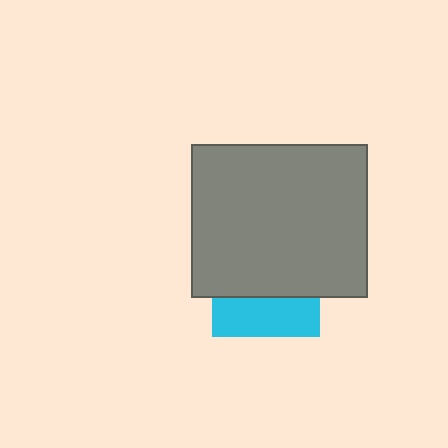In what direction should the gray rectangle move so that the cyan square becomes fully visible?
The gray rectangle should move up. That is the shortest direction to clear the overlap and leave the cyan square fully visible.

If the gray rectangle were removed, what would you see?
You would see the complete cyan square.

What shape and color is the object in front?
The object in front is a gray rectangle.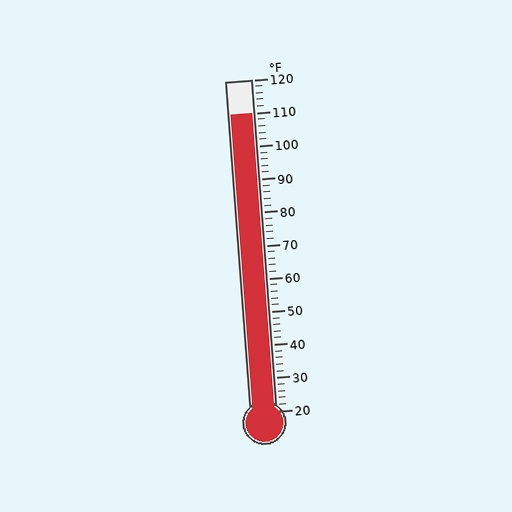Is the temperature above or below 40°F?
The temperature is above 40°F.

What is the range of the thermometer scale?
The thermometer scale ranges from 20°F to 120°F.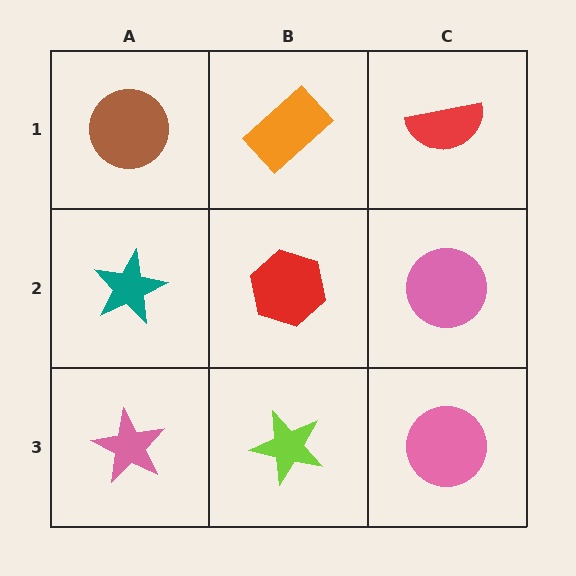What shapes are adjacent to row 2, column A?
A brown circle (row 1, column A), a pink star (row 3, column A), a red hexagon (row 2, column B).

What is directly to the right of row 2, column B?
A pink circle.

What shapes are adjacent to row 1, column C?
A pink circle (row 2, column C), an orange rectangle (row 1, column B).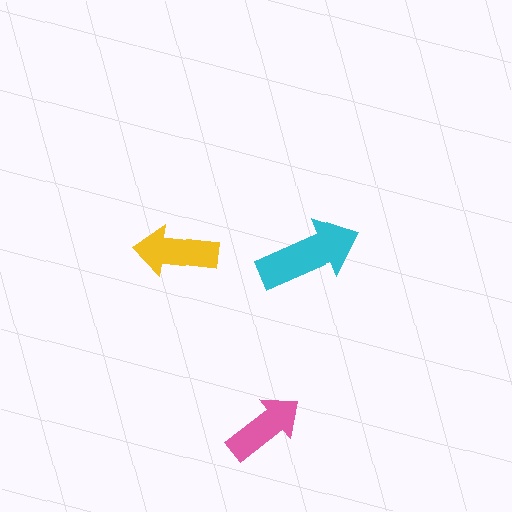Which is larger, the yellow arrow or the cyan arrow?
The cyan one.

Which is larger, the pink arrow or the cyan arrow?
The cyan one.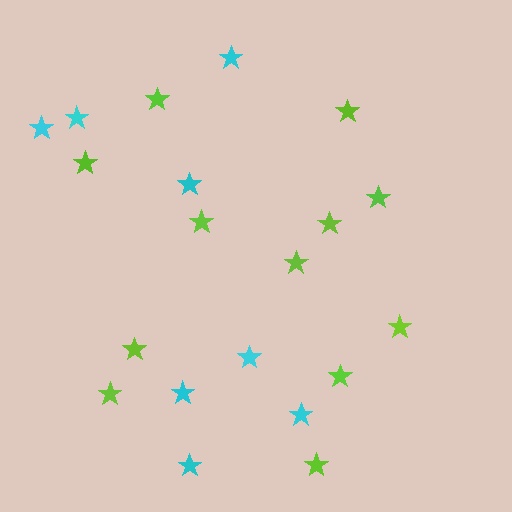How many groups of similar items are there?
There are 2 groups: one group of cyan stars (8) and one group of lime stars (12).